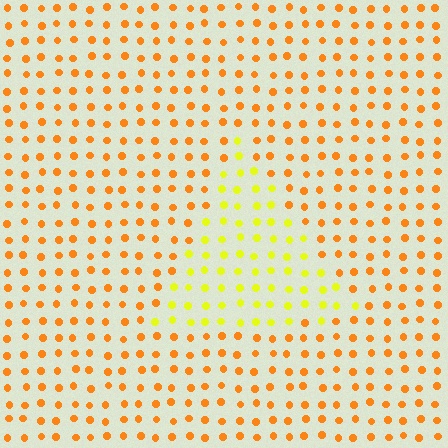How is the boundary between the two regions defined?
The boundary is defined purely by a slight shift in hue (about 37 degrees). Spacing, size, and orientation are identical on both sides.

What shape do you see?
I see a triangle.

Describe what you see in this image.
The image is filled with small orange elements in a uniform arrangement. A triangle-shaped region is visible where the elements are tinted to a slightly different hue, forming a subtle color boundary.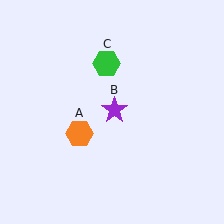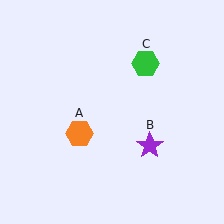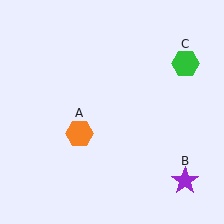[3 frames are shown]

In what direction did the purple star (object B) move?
The purple star (object B) moved down and to the right.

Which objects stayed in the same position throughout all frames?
Orange hexagon (object A) remained stationary.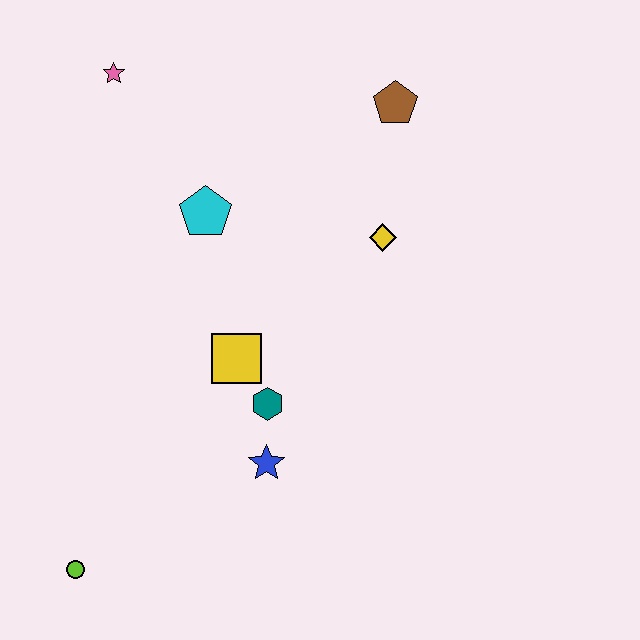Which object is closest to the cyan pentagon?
The yellow square is closest to the cyan pentagon.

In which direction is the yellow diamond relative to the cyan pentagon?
The yellow diamond is to the right of the cyan pentagon.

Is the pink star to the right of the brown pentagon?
No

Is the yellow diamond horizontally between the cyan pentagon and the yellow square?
No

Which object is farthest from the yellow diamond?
The lime circle is farthest from the yellow diamond.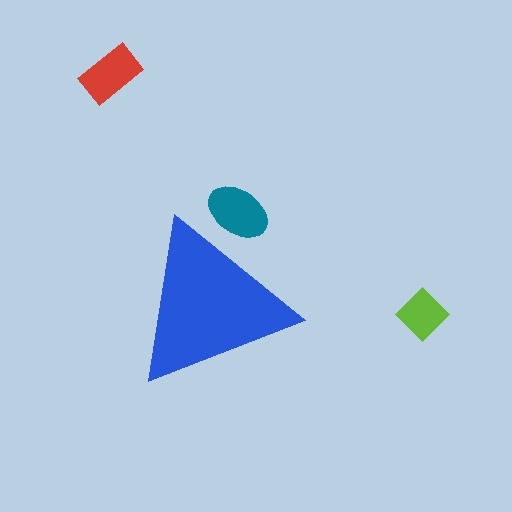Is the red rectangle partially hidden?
No, the red rectangle is fully visible.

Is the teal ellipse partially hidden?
Yes, the teal ellipse is partially hidden behind the blue triangle.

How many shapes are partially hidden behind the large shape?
1 shape is partially hidden.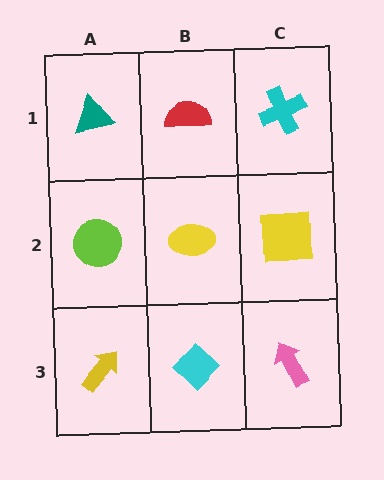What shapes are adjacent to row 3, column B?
A yellow ellipse (row 2, column B), a yellow arrow (row 3, column A), a pink arrow (row 3, column C).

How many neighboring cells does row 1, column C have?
2.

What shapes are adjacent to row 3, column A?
A lime circle (row 2, column A), a cyan diamond (row 3, column B).